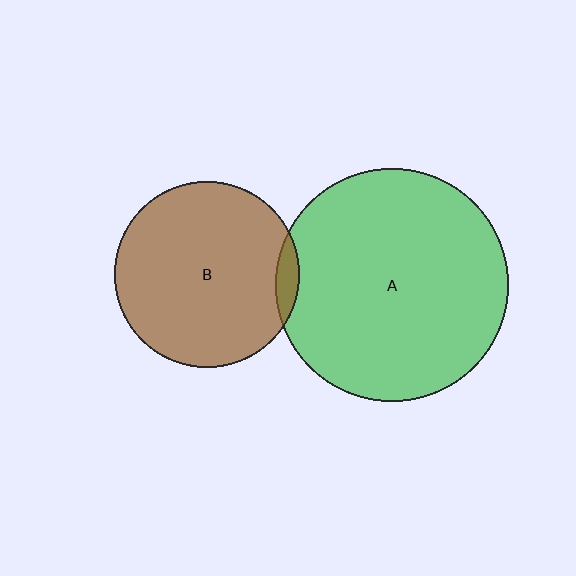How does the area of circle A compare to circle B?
Approximately 1.6 times.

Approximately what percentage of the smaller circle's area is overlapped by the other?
Approximately 5%.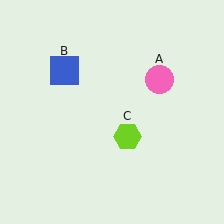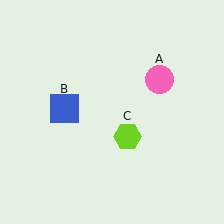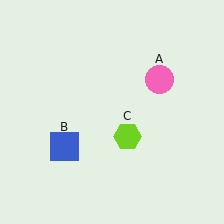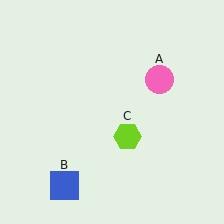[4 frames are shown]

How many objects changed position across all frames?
1 object changed position: blue square (object B).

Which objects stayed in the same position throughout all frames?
Pink circle (object A) and lime hexagon (object C) remained stationary.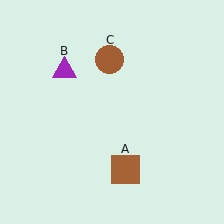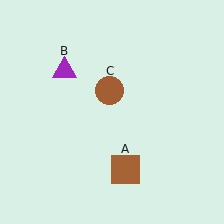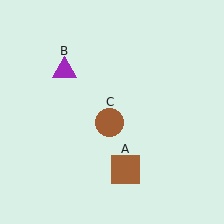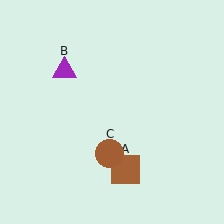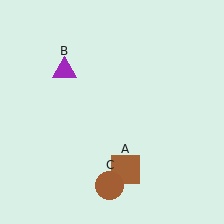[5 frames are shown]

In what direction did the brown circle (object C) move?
The brown circle (object C) moved down.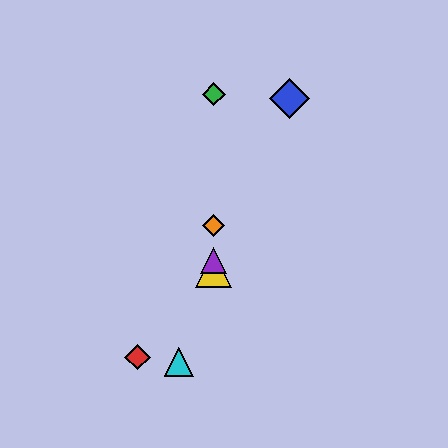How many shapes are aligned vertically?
4 shapes (the green diamond, the yellow triangle, the purple triangle, the orange diamond) are aligned vertically.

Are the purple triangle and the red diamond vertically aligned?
No, the purple triangle is at x≈214 and the red diamond is at x≈138.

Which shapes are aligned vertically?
The green diamond, the yellow triangle, the purple triangle, the orange diamond are aligned vertically.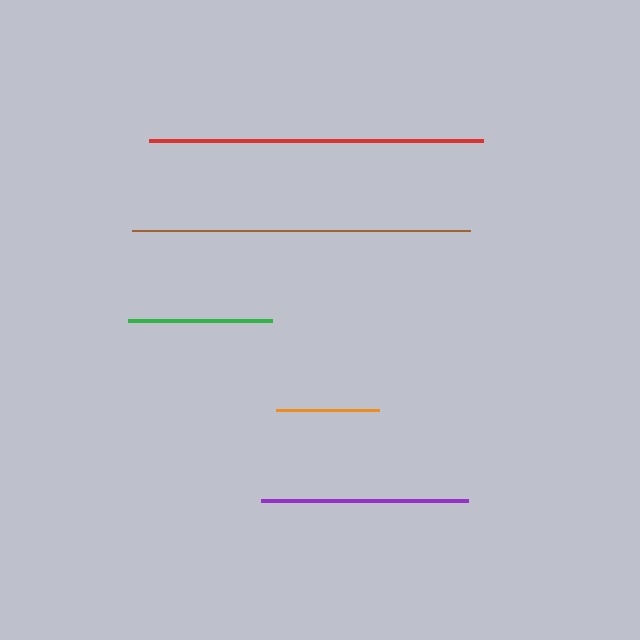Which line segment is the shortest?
The orange line is the shortest at approximately 103 pixels.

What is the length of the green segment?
The green segment is approximately 144 pixels long.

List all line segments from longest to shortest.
From longest to shortest: brown, red, purple, green, orange.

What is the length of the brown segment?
The brown segment is approximately 338 pixels long.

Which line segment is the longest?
The brown line is the longest at approximately 338 pixels.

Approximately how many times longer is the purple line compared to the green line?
The purple line is approximately 1.4 times the length of the green line.